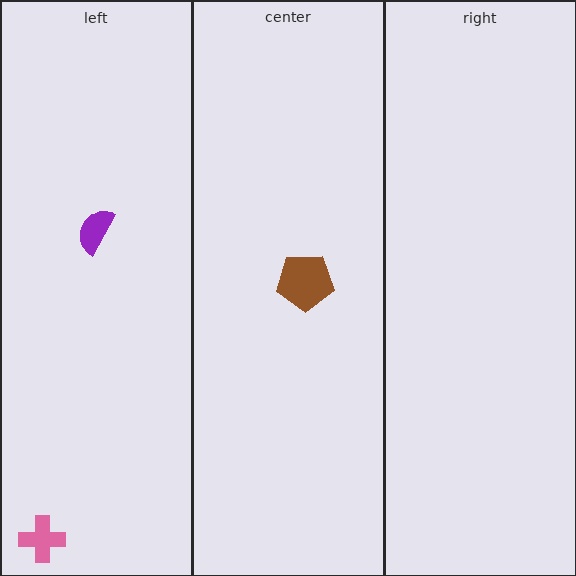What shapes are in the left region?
The purple semicircle, the pink cross.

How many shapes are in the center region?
1.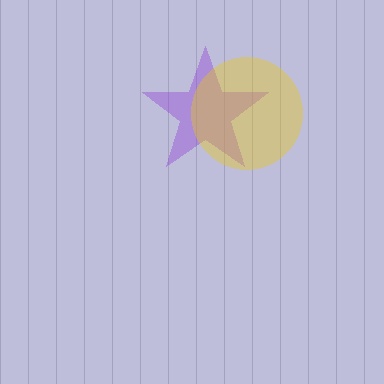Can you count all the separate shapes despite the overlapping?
Yes, there are 2 separate shapes.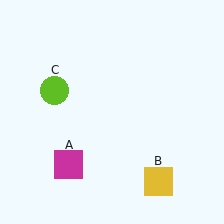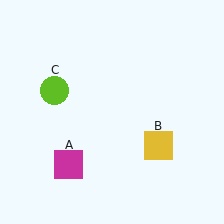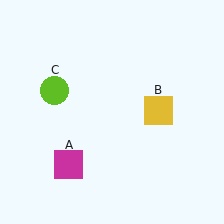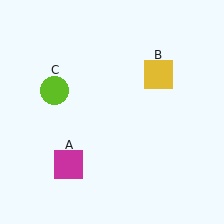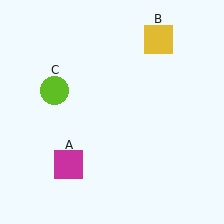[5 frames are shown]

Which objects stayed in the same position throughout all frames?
Magenta square (object A) and lime circle (object C) remained stationary.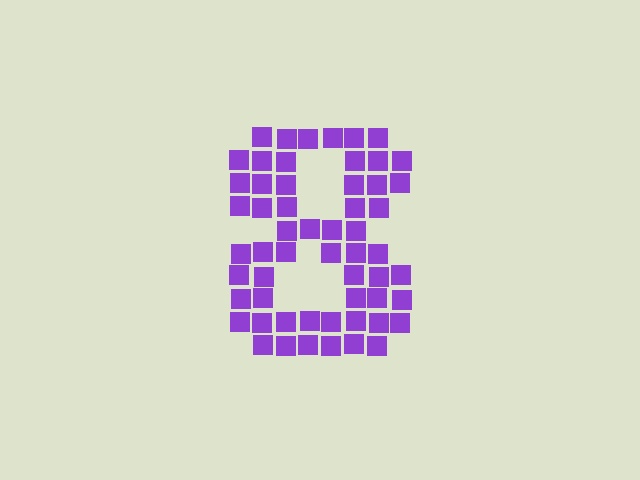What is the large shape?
The large shape is the digit 8.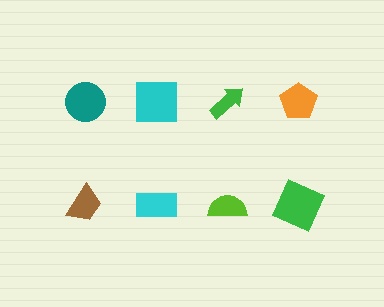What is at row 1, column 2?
A cyan square.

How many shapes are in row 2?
4 shapes.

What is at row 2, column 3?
A lime semicircle.